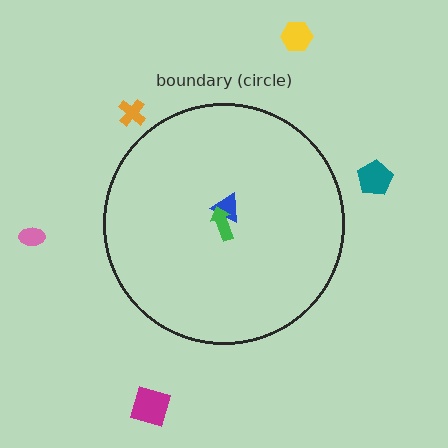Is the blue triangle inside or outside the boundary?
Inside.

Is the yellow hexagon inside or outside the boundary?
Outside.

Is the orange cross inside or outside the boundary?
Outside.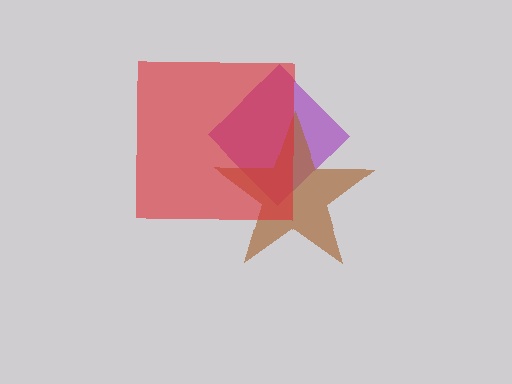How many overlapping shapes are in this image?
There are 3 overlapping shapes in the image.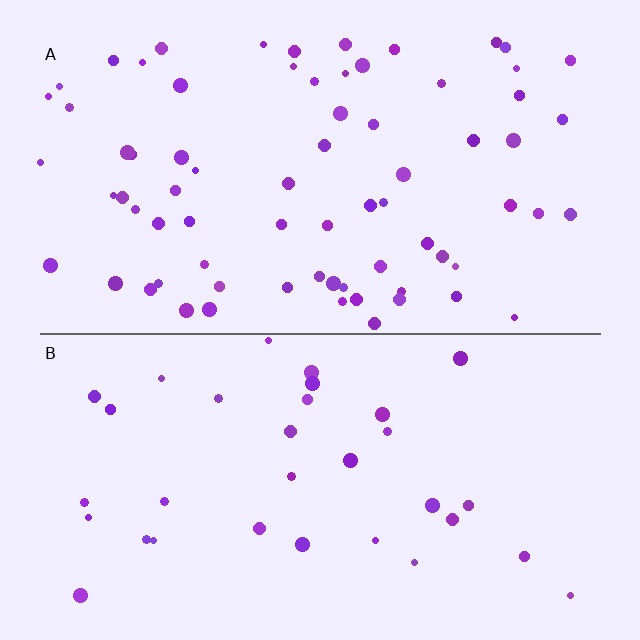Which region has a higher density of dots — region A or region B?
A (the top).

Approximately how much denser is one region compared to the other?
Approximately 2.2× — region A over region B.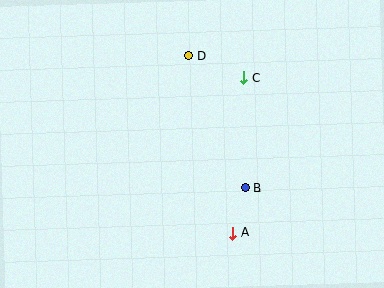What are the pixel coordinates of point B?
Point B is at (246, 188).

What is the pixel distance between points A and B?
The distance between A and B is 47 pixels.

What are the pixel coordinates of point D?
Point D is at (189, 56).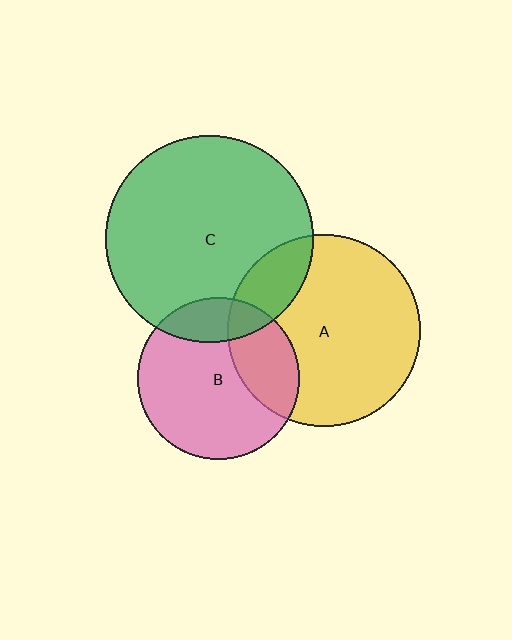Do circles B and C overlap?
Yes.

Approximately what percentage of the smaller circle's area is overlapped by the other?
Approximately 20%.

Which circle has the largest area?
Circle C (green).